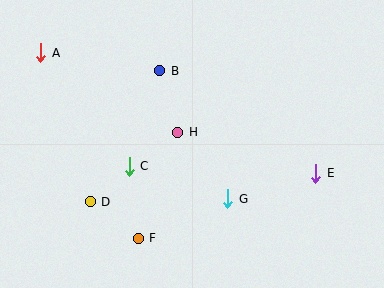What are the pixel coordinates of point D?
Point D is at (90, 202).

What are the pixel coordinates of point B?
Point B is at (160, 71).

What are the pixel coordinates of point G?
Point G is at (228, 199).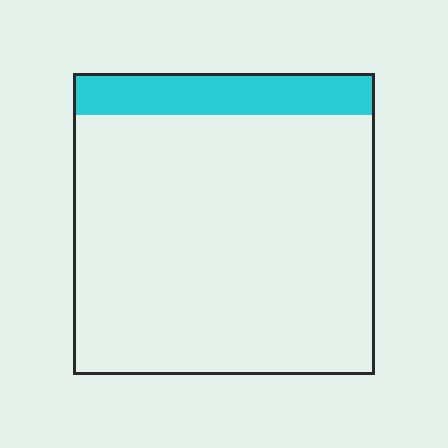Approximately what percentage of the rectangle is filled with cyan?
Approximately 15%.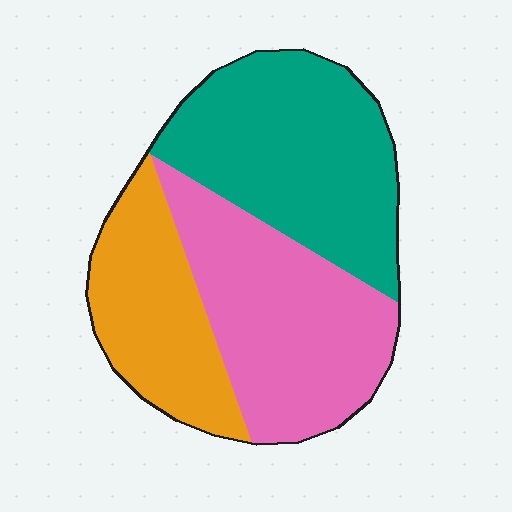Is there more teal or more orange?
Teal.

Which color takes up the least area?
Orange, at roughly 25%.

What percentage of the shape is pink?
Pink covers 37% of the shape.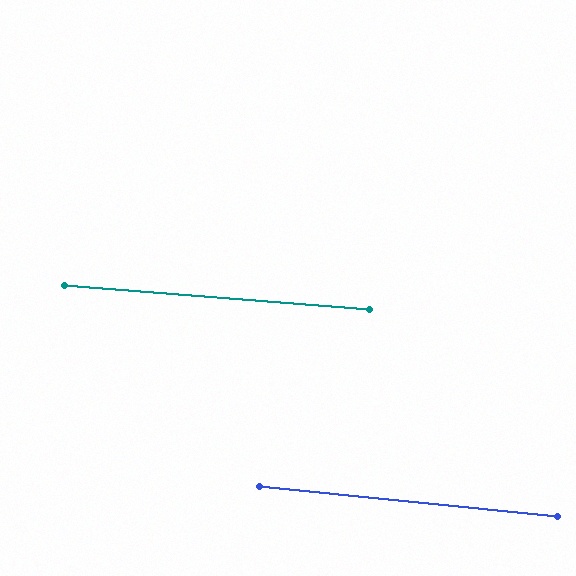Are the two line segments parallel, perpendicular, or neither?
Parallel — their directions differ by only 1.2°.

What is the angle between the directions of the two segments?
Approximately 1 degree.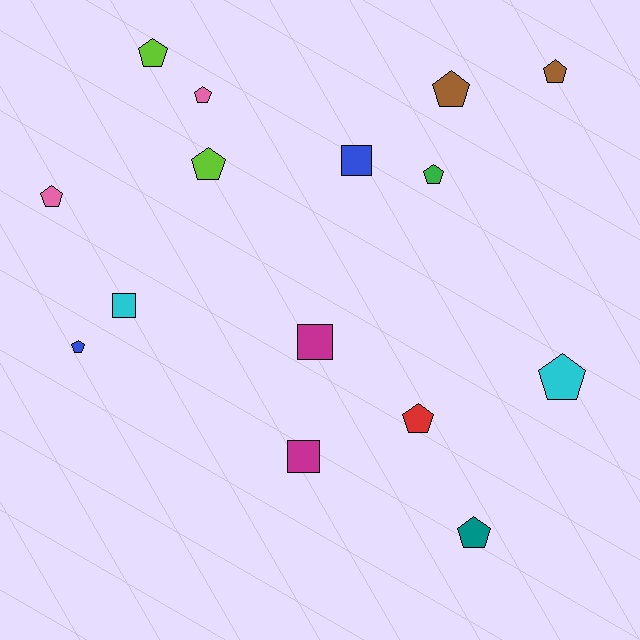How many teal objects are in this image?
There is 1 teal object.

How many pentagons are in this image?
There are 11 pentagons.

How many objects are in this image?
There are 15 objects.